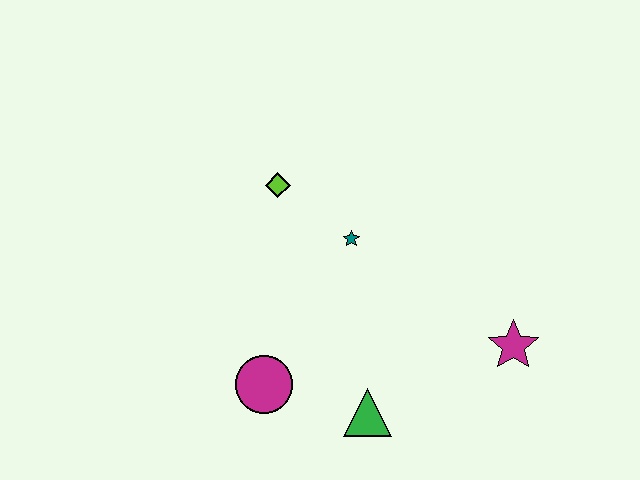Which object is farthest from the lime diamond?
The magenta star is farthest from the lime diamond.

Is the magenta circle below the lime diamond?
Yes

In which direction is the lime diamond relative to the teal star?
The lime diamond is to the left of the teal star.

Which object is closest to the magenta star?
The green triangle is closest to the magenta star.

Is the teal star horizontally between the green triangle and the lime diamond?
Yes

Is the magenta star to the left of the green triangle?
No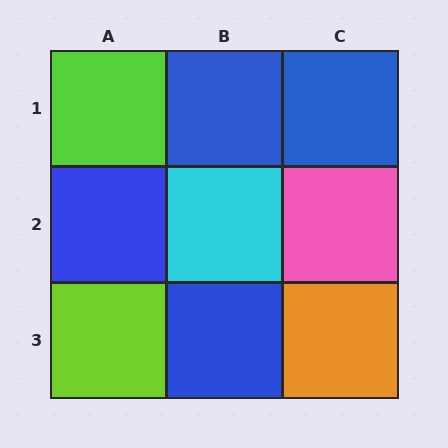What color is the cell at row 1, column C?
Blue.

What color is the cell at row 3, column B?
Blue.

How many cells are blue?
4 cells are blue.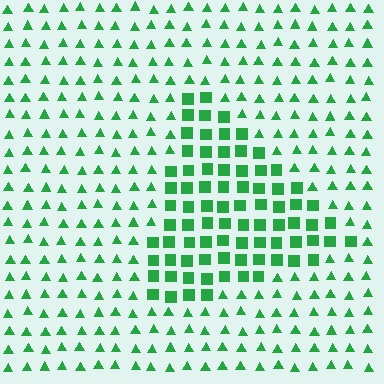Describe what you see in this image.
The image is filled with small green elements arranged in a uniform grid. A triangle-shaped region contains squares, while the surrounding area contains triangles. The boundary is defined purely by the change in element shape.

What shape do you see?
I see a triangle.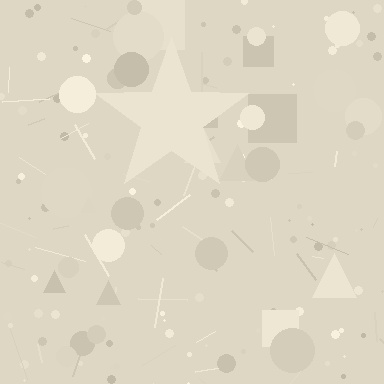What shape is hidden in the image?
A star is hidden in the image.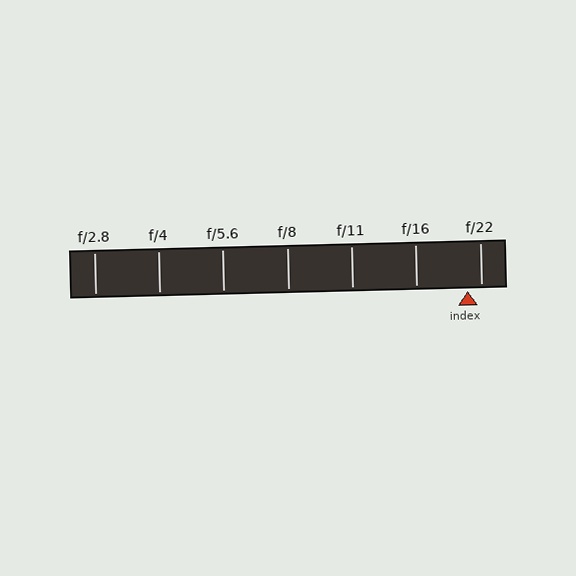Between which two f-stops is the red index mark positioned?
The index mark is between f/16 and f/22.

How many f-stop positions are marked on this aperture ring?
There are 7 f-stop positions marked.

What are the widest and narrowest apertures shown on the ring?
The widest aperture shown is f/2.8 and the narrowest is f/22.